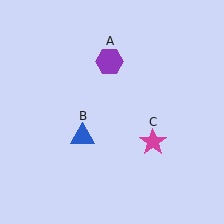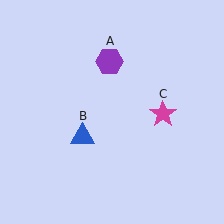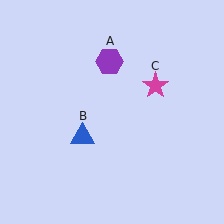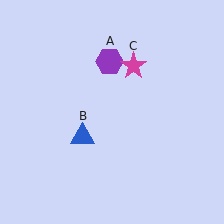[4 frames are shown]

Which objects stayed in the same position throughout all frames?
Purple hexagon (object A) and blue triangle (object B) remained stationary.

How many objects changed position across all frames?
1 object changed position: magenta star (object C).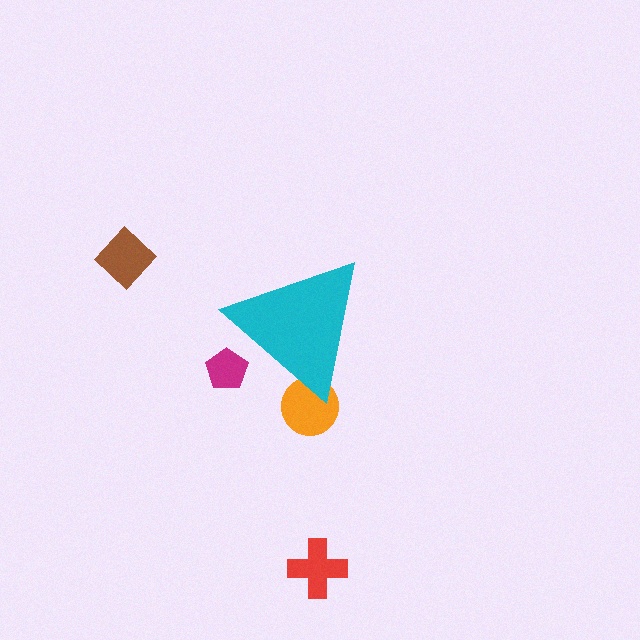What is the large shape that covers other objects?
A cyan triangle.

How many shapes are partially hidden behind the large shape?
2 shapes are partially hidden.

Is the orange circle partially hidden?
Yes, the orange circle is partially hidden behind the cyan triangle.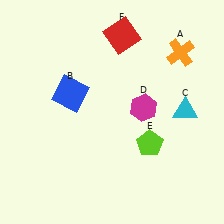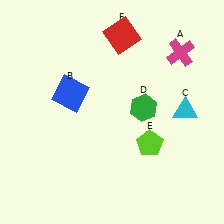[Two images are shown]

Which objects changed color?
A changed from orange to magenta. D changed from magenta to green.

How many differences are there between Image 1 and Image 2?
There are 2 differences between the two images.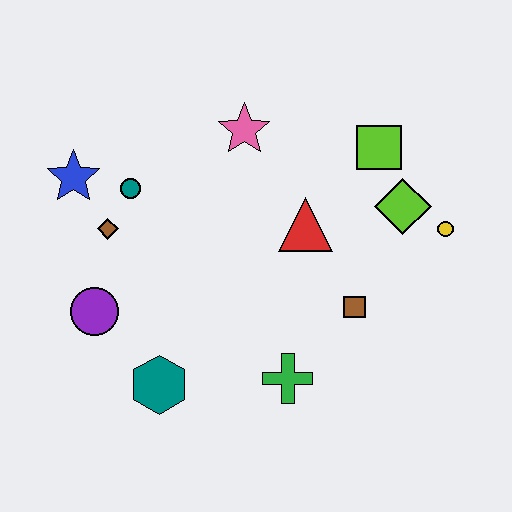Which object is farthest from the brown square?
The blue star is farthest from the brown square.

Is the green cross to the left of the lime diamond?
Yes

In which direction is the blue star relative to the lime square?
The blue star is to the left of the lime square.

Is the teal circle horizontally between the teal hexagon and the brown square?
No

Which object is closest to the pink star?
The red triangle is closest to the pink star.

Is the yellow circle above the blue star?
No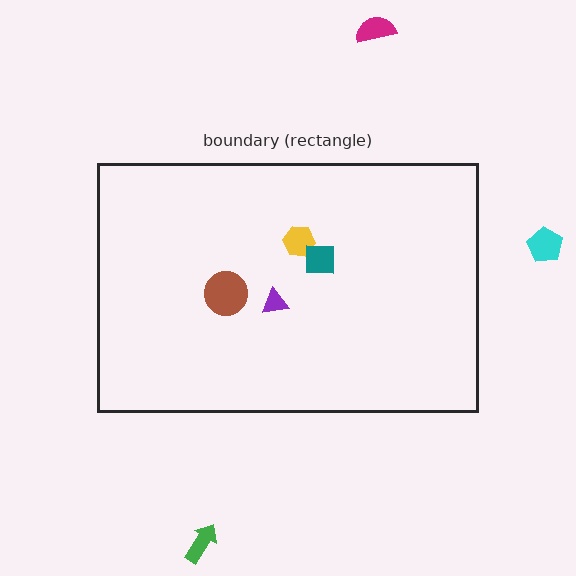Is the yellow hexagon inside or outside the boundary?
Inside.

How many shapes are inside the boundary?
4 inside, 3 outside.